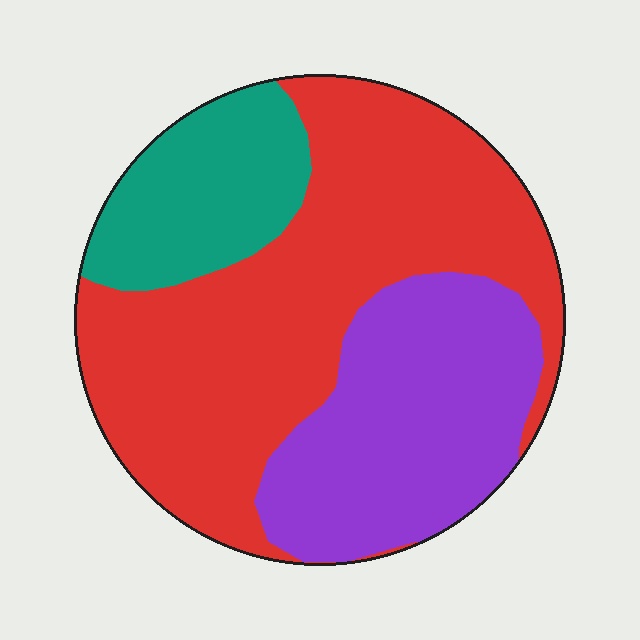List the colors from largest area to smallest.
From largest to smallest: red, purple, teal.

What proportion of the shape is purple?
Purple takes up about one third (1/3) of the shape.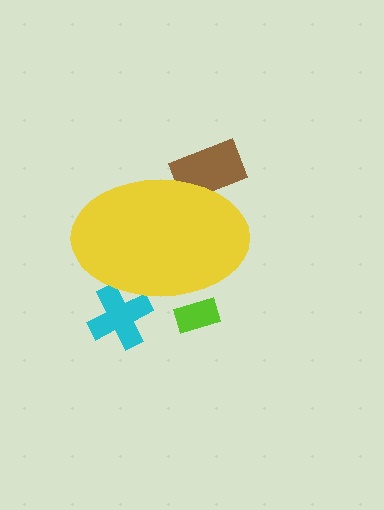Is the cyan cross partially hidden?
Yes, the cyan cross is partially hidden behind the yellow ellipse.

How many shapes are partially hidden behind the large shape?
3 shapes are partially hidden.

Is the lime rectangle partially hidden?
Yes, the lime rectangle is partially hidden behind the yellow ellipse.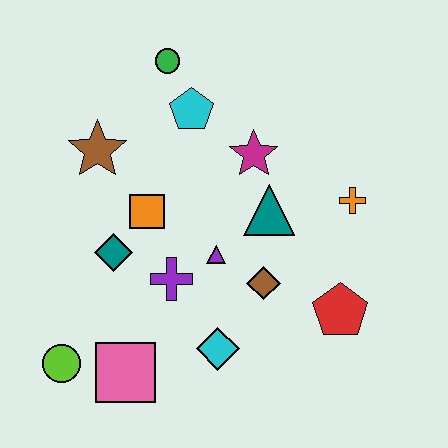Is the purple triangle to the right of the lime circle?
Yes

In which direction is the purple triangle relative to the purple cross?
The purple triangle is to the right of the purple cross.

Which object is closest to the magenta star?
The teal triangle is closest to the magenta star.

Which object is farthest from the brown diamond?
The green circle is farthest from the brown diamond.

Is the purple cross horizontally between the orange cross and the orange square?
Yes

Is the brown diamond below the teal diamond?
Yes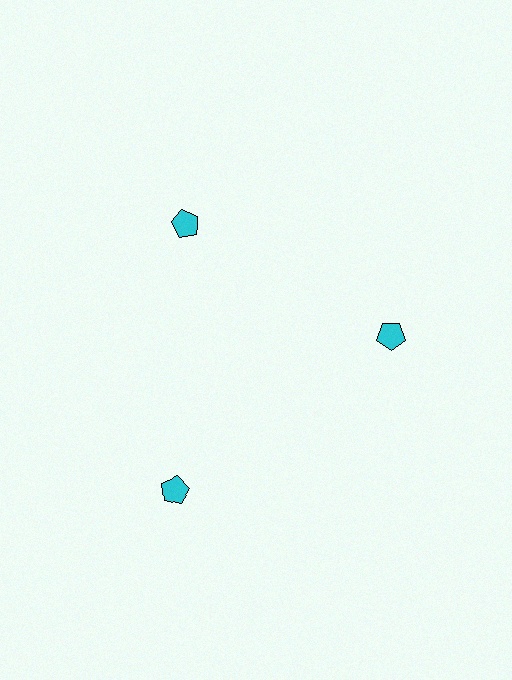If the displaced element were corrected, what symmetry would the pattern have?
It would have 3-fold rotational symmetry — the pattern would map onto itself every 120 degrees.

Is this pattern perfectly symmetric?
No. The 3 cyan pentagons are arranged in a ring, but one element near the 7 o'clock position is pushed outward from the center, breaking the 3-fold rotational symmetry.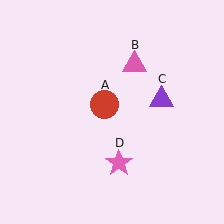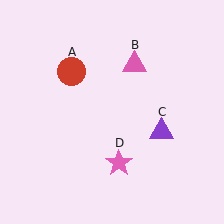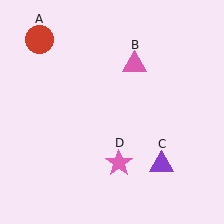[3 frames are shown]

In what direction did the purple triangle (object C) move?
The purple triangle (object C) moved down.